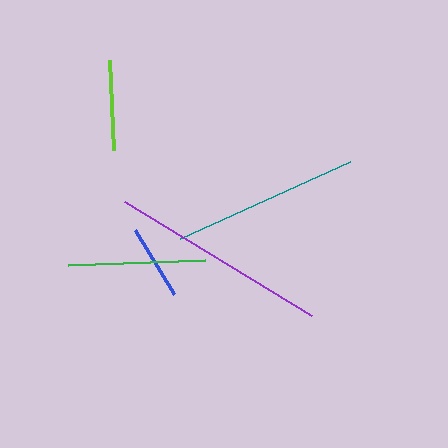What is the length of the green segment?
The green segment is approximately 137 pixels long.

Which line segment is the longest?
The purple line is the longest at approximately 219 pixels.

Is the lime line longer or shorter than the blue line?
The lime line is longer than the blue line.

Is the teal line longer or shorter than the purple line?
The purple line is longer than the teal line.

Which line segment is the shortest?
The blue line is the shortest at approximately 75 pixels.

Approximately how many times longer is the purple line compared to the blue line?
The purple line is approximately 2.9 times the length of the blue line.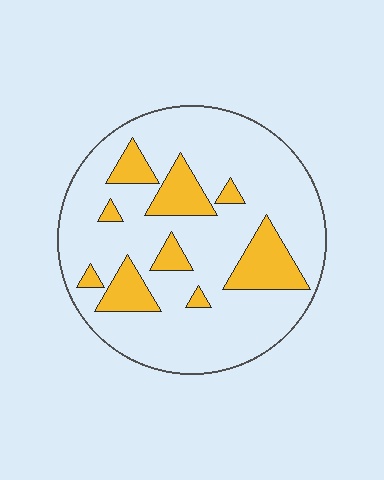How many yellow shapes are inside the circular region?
9.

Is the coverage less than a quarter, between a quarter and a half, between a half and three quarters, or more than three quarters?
Less than a quarter.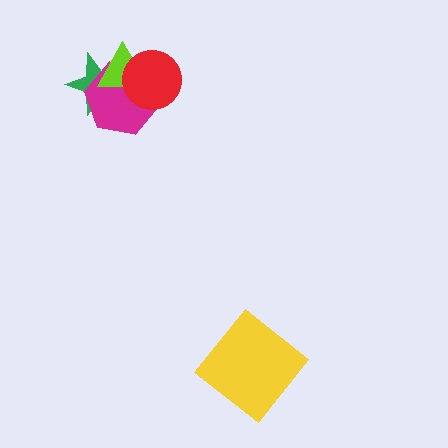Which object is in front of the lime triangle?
The red circle is in front of the lime triangle.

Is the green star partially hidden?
Yes, it is partially covered by another shape.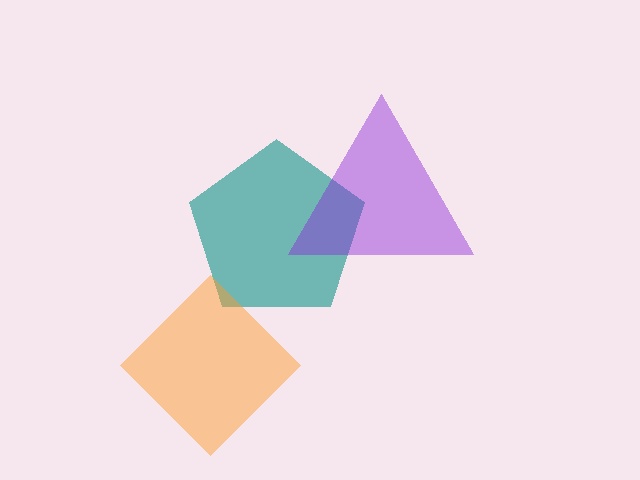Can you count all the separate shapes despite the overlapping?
Yes, there are 3 separate shapes.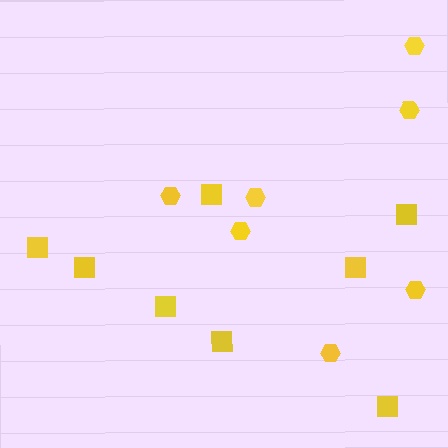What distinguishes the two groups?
There are 2 groups: one group of squares (8) and one group of hexagons (7).